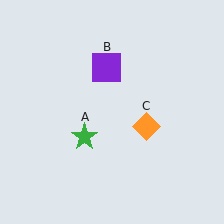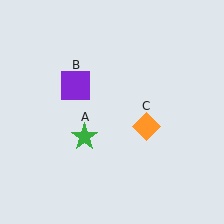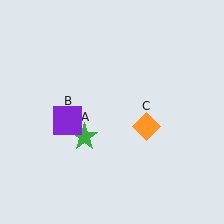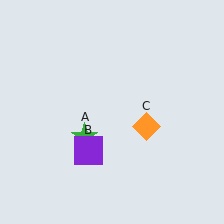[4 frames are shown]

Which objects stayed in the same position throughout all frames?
Green star (object A) and orange diamond (object C) remained stationary.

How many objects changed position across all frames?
1 object changed position: purple square (object B).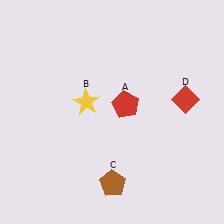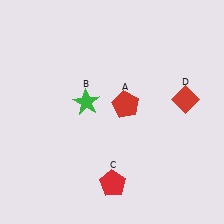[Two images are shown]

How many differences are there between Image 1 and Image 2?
There are 2 differences between the two images.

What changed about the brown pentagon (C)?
In Image 1, C is brown. In Image 2, it changed to red.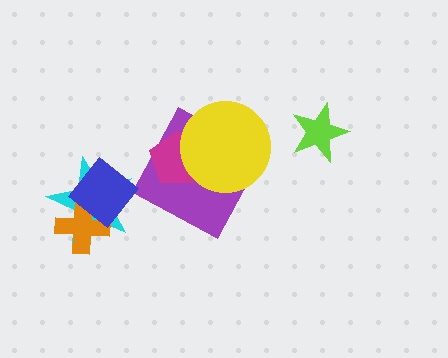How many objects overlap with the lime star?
0 objects overlap with the lime star.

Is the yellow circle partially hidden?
No, no other shape covers it.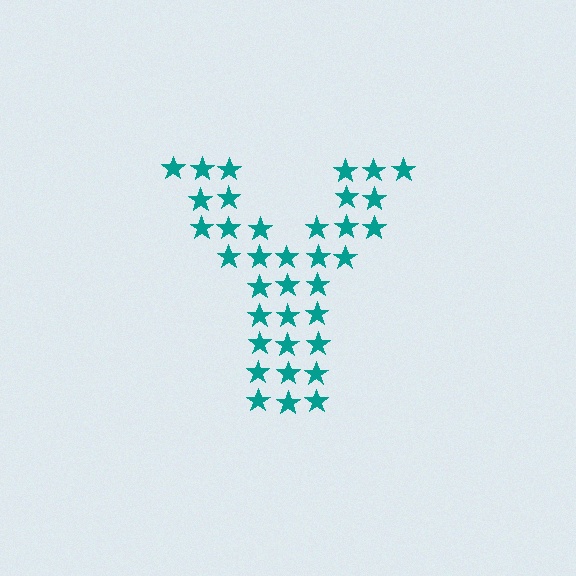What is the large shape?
The large shape is the letter Y.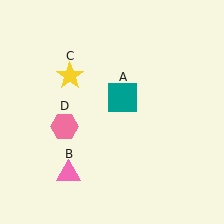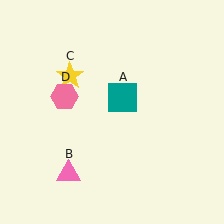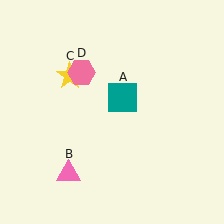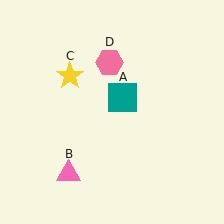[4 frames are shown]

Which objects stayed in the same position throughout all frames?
Teal square (object A) and pink triangle (object B) and yellow star (object C) remained stationary.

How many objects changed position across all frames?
1 object changed position: pink hexagon (object D).